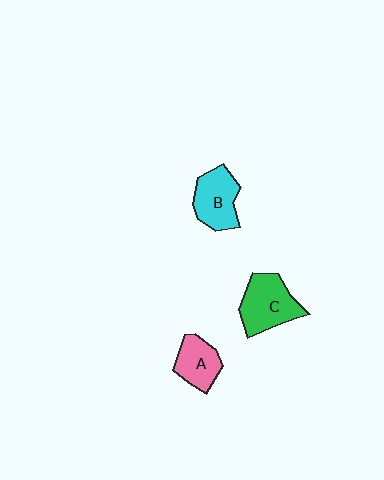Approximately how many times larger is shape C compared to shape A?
Approximately 1.5 times.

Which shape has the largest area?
Shape C (green).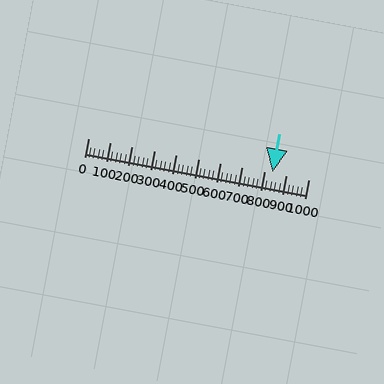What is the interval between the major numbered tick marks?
The major tick marks are spaced 100 units apart.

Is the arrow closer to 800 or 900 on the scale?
The arrow is closer to 800.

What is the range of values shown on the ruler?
The ruler shows values from 0 to 1000.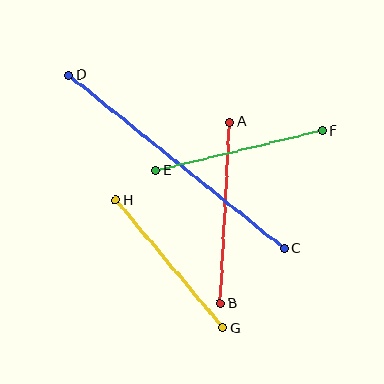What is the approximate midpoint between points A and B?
The midpoint is at approximately (225, 213) pixels.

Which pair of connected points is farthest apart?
Points C and D are farthest apart.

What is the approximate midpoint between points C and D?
The midpoint is at approximately (176, 162) pixels.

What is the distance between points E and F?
The distance is approximately 171 pixels.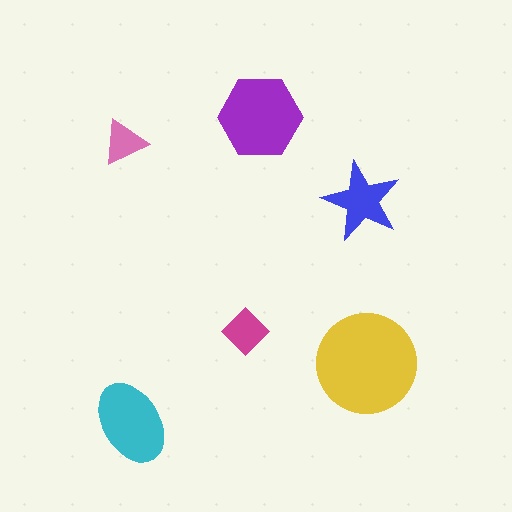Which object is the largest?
The yellow circle.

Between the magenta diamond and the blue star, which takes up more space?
The blue star.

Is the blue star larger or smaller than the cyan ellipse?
Smaller.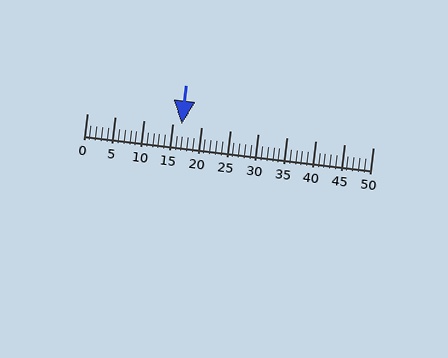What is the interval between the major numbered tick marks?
The major tick marks are spaced 5 units apart.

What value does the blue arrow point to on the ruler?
The blue arrow points to approximately 17.